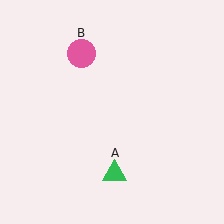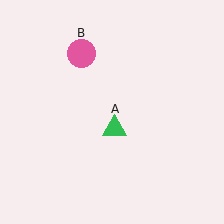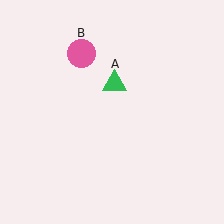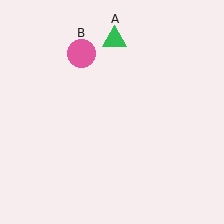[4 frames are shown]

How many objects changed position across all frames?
1 object changed position: green triangle (object A).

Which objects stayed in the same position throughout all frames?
Pink circle (object B) remained stationary.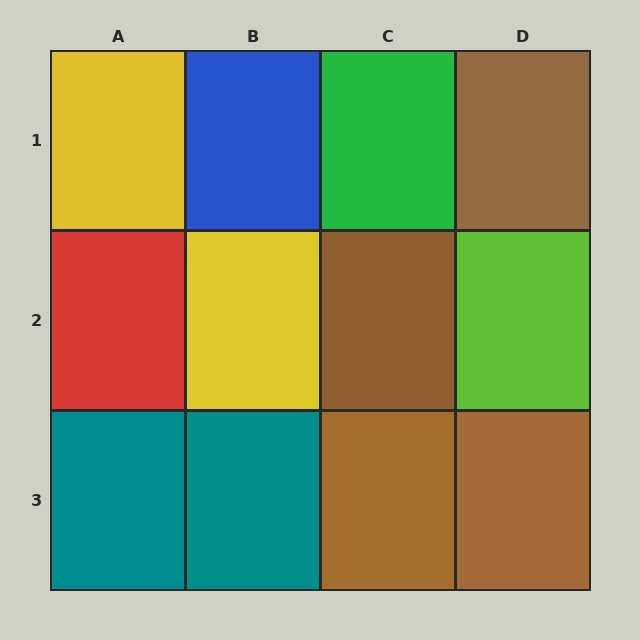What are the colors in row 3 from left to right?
Teal, teal, brown, brown.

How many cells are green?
1 cell is green.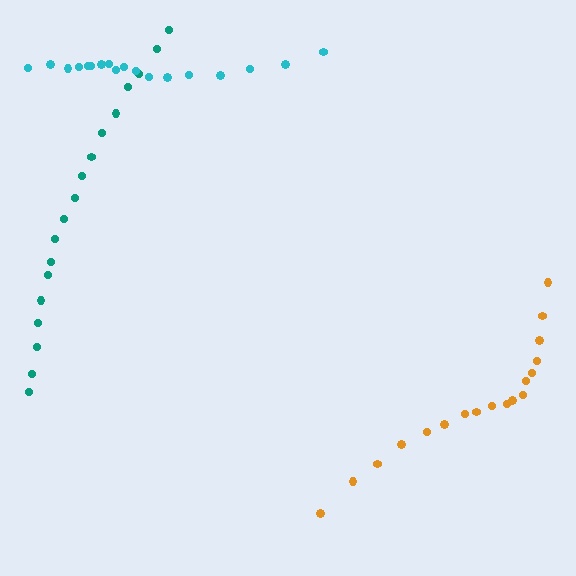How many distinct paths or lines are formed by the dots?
There are 3 distinct paths.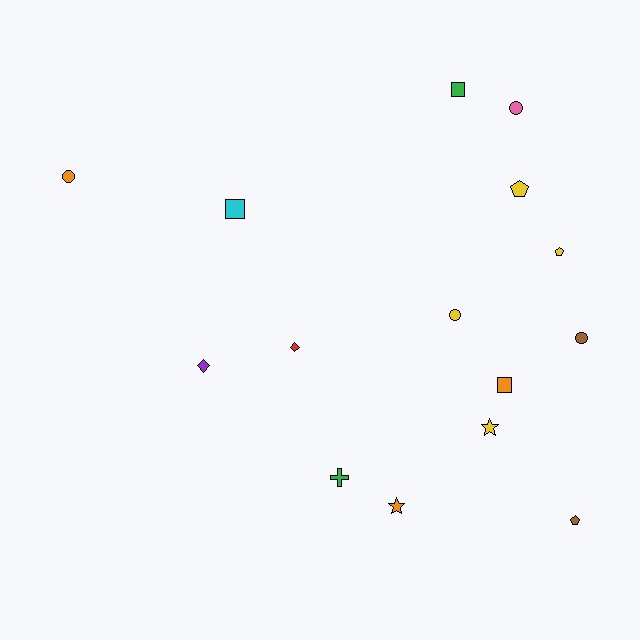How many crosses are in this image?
There is 1 cross.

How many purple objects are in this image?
There is 1 purple object.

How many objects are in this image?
There are 15 objects.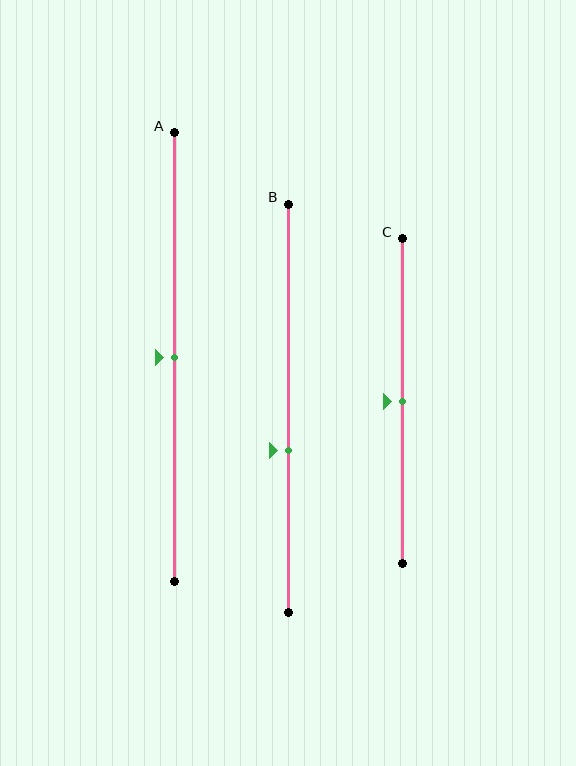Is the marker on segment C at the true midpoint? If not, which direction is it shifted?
Yes, the marker on segment C is at the true midpoint.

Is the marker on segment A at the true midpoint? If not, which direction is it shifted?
Yes, the marker on segment A is at the true midpoint.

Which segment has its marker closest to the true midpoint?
Segment A has its marker closest to the true midpoint.